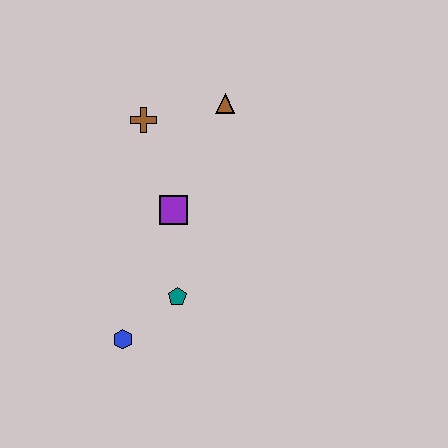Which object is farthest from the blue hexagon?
The brown triangle is farthest from the blue hexagon.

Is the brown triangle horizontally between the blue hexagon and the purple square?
No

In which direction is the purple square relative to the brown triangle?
The purple square is below the brown triangle.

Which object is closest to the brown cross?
The brown triangle is closest to the brown cross.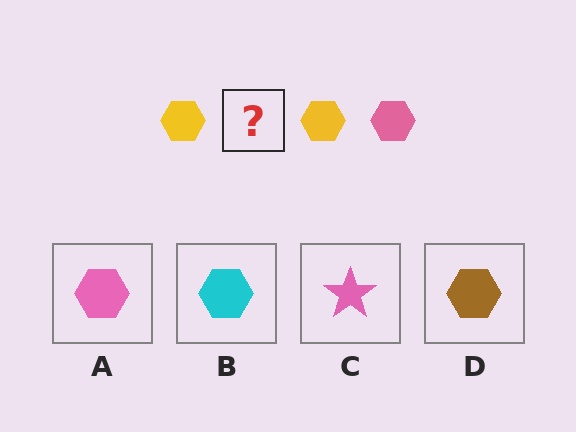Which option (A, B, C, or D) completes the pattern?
A.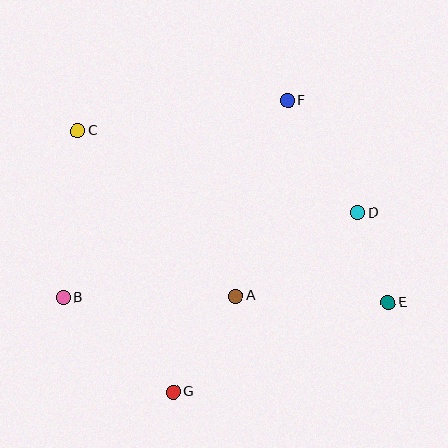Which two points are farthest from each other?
Points C and E are farthest from each other.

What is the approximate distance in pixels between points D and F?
The distance between D and F is approximately 132 pixels.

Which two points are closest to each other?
Points D and E are closest to each other.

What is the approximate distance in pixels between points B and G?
The distance between B and G is approximately 145 pixels.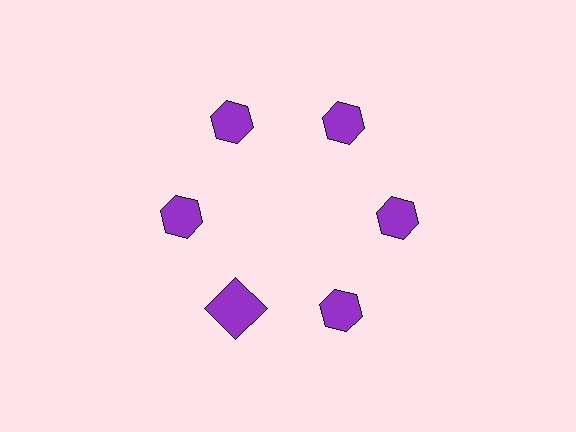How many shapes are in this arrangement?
There are 6 shapes arranged in a ring pattern.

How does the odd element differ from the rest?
It has a different shape: square instead of hexagon.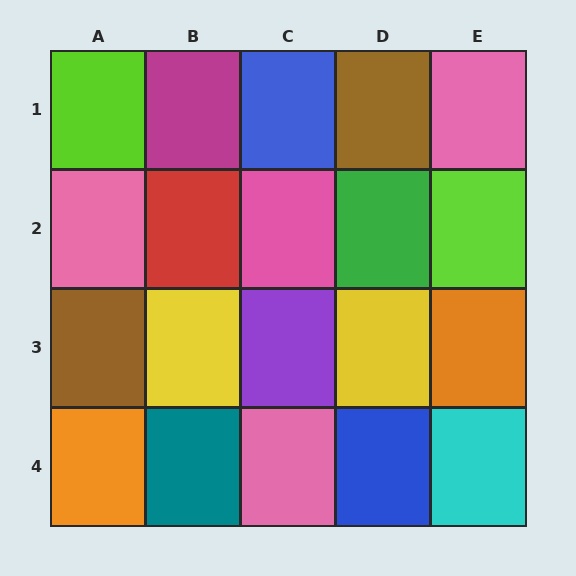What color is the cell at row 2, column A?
Pink.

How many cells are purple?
1 cell is purple.